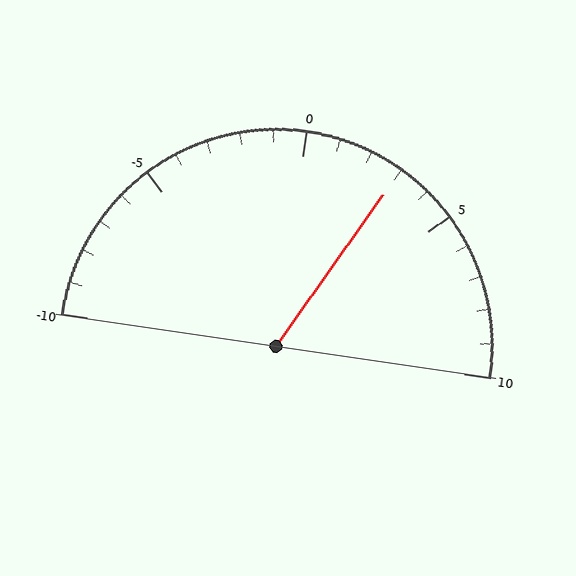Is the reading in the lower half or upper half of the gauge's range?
The reading is in the upper half of the range (-10 to 10).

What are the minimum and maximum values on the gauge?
The gauge ranges from -10 to 10.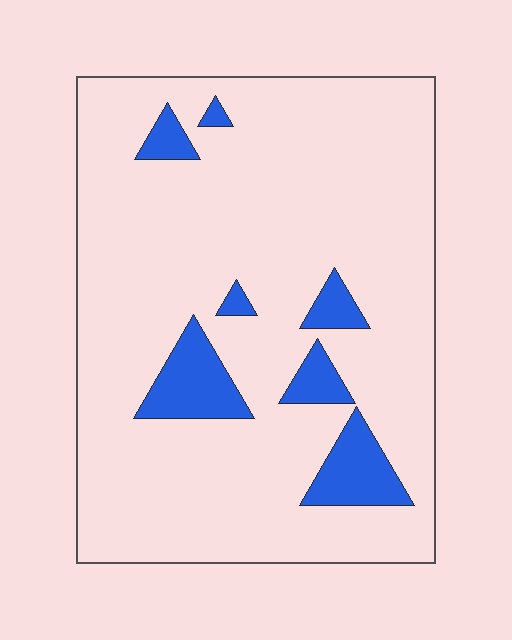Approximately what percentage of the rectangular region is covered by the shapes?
Approximately 10%.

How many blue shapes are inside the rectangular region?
7.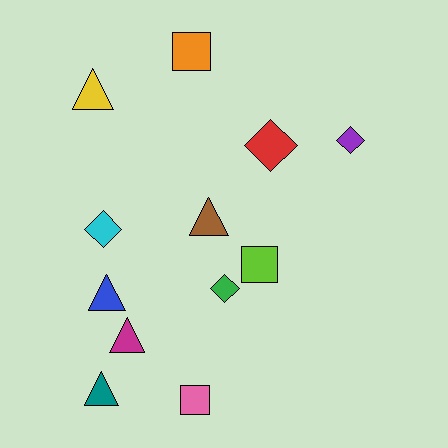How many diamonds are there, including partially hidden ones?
There are 4 diamonds.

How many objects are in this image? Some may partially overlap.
There are 12 objects.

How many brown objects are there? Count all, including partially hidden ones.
There is 1 brown object.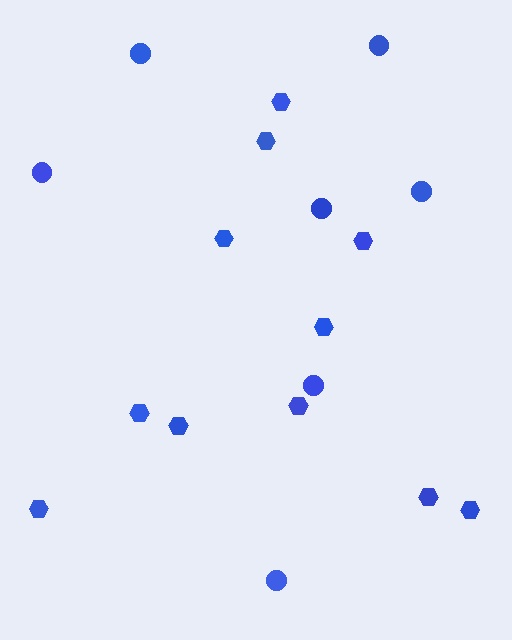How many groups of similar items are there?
There are 2 groups: one group of circles (7) and one group of hexagons (11).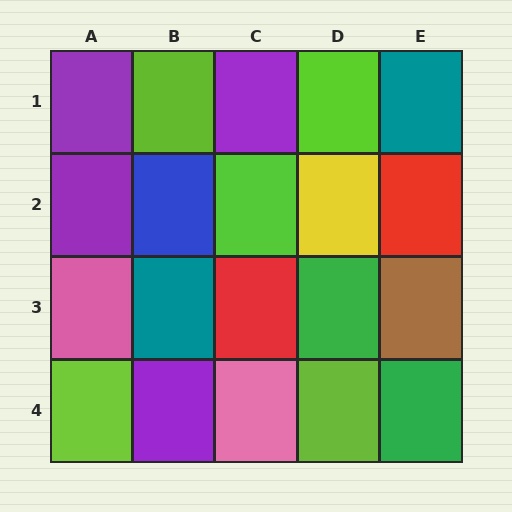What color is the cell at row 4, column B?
Purple.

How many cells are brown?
1 cell is brown.